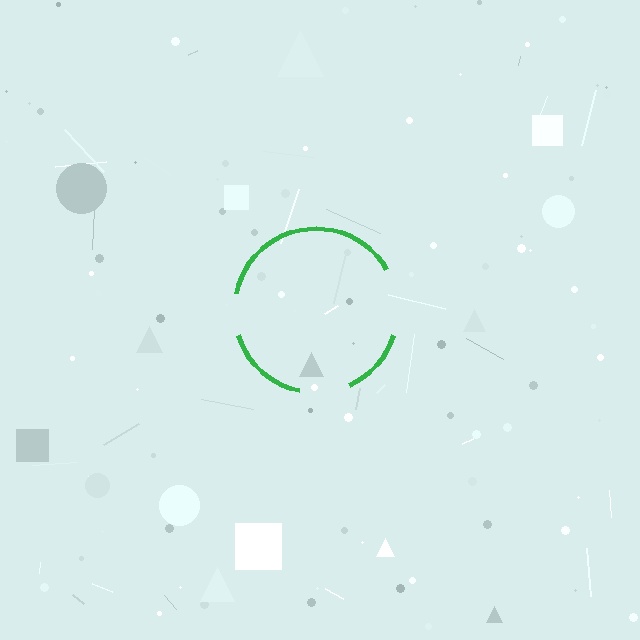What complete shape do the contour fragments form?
The contour fragments form a circle.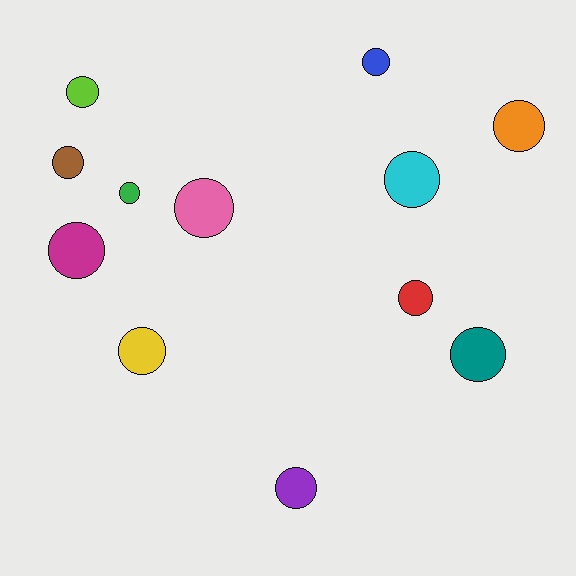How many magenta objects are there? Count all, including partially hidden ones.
There is 1 magenta object.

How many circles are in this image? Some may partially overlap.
There are 12 circles.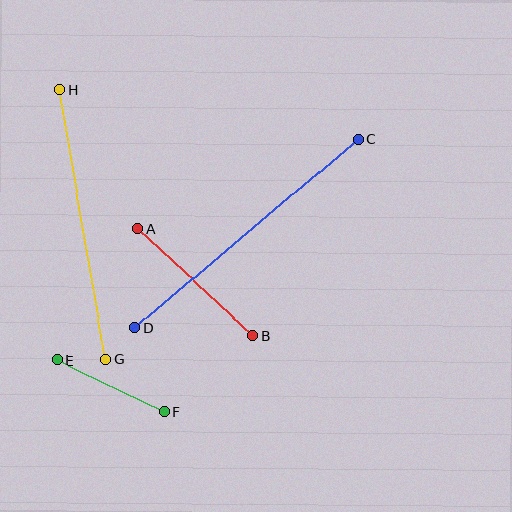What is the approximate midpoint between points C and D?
The midpoint is at approximately (247, 233) pixels.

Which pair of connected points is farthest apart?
Points C and D are farthest apart.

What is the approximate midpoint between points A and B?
The midpoint is at approximately (195, 282) pixels.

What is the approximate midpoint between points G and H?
The midpoint is at approximately (83, 224) pixels.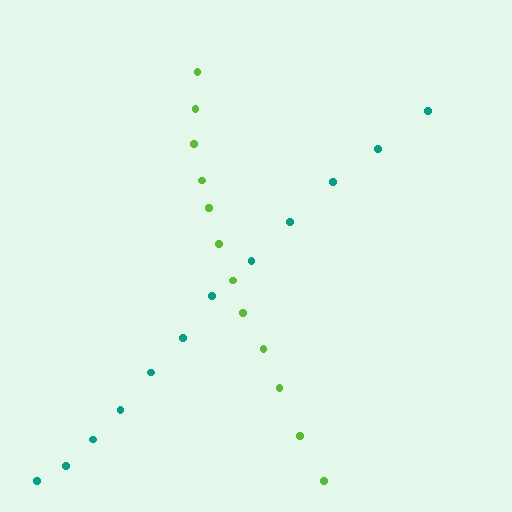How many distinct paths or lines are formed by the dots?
There are 2 distinct paths.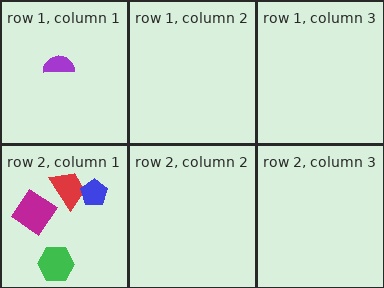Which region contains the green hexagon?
The row 2, column 1 region.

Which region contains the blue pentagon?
The row 2, column 1 region.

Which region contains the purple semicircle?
The row 1, column 1 region.